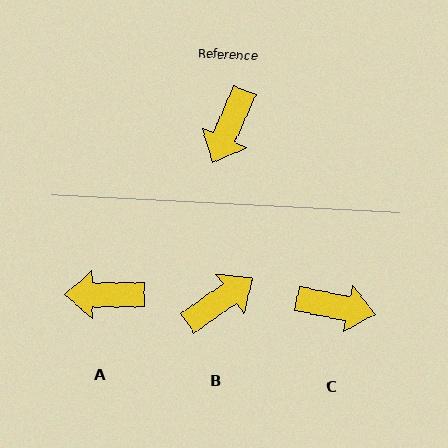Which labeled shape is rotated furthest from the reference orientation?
B, about 148 degrees away.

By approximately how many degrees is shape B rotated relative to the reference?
Approximately 148 degrees counter-clockwise.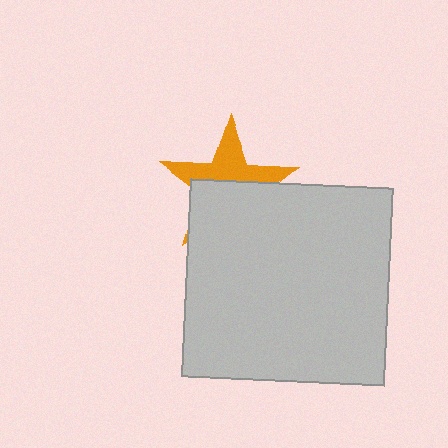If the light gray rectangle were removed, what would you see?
You would see the complete orange star.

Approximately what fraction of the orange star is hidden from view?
Roughly 56% of the orange star is hidden behind the light gray rectangle.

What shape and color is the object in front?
The object in front is a light gray rectangle.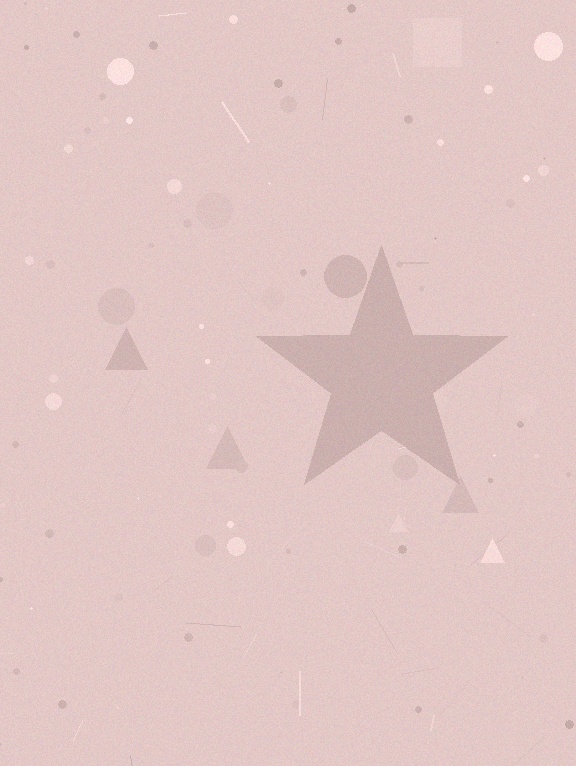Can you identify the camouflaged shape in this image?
The camouflaged shape is a star.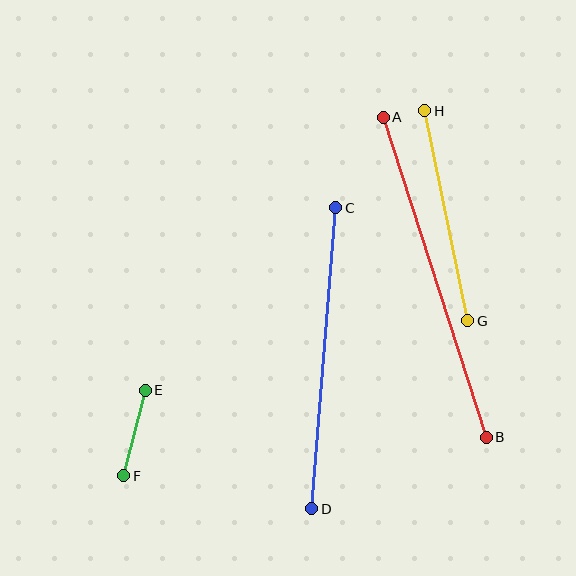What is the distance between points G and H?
The distance is approximately 214 pixels.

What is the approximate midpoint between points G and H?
The midpoint is at approximately (446, 216) pixels.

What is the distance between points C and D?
The distance is approximately 302 pixels.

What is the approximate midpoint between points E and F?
The midpoint is at approximately (135, 433) pixels.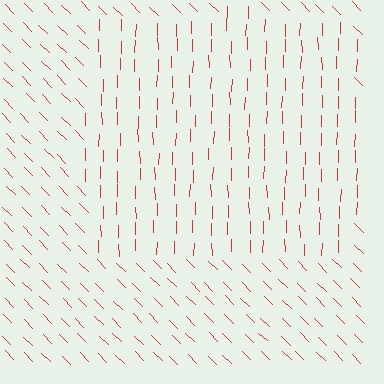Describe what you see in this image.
The image is filled with small red line segments. A rectangle region in the image has lines oriented differently from the surrounding lines, creating a visible texture boundary.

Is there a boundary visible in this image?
Yes, there is a texture boundary formed by a change in line orientation.